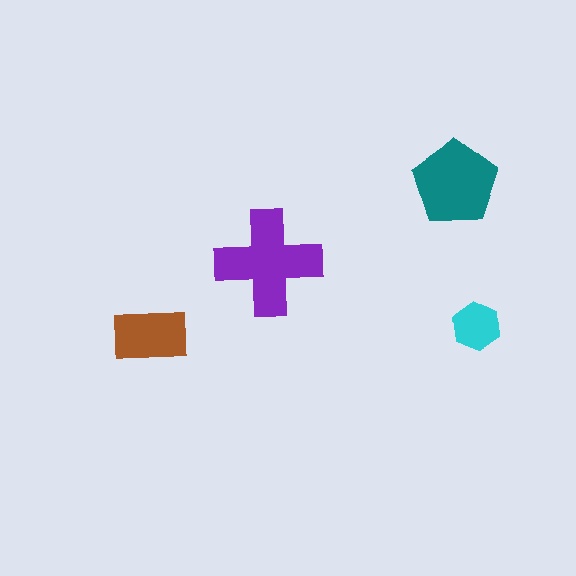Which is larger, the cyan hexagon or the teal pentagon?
The teal pentagon.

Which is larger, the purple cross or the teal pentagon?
The purple cross.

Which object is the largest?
The purple cross.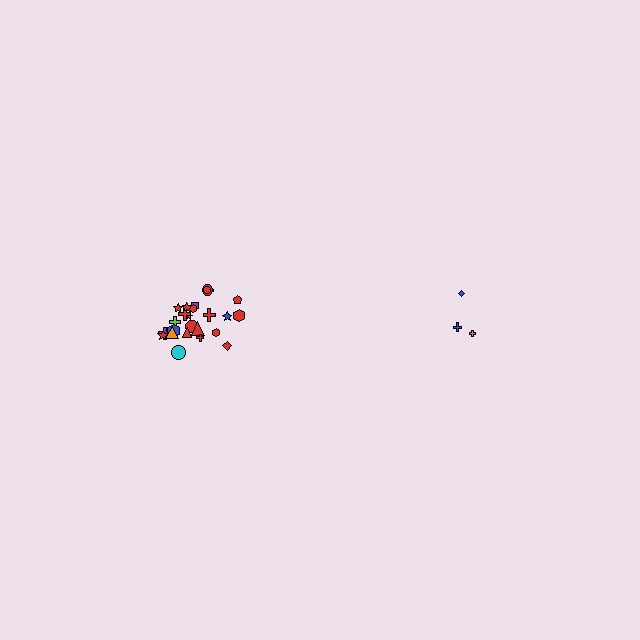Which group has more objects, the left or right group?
The left group.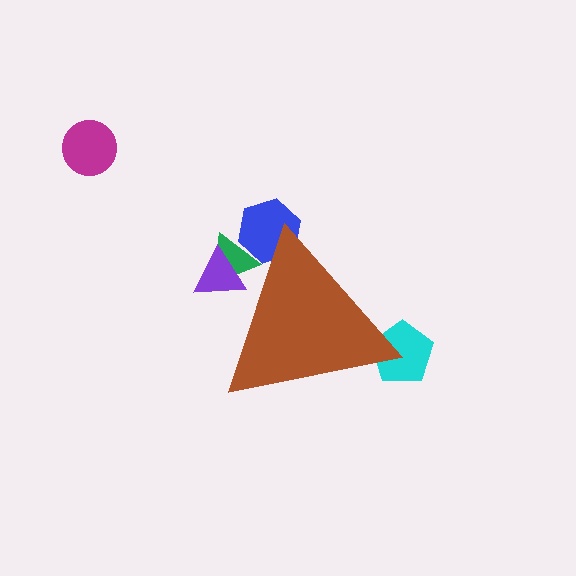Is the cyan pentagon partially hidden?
Yes, the cyan pentagon is partially hidden behind the brown triangle.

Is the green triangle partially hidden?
Yes, the green triangle is partially hidden behind the brown triangle.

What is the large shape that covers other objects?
A brown triangle.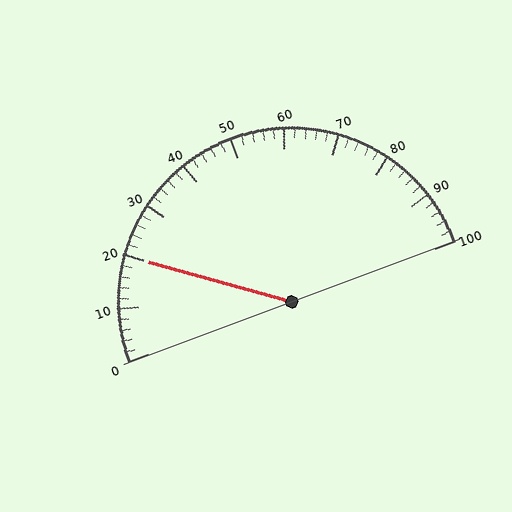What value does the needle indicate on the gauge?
The needle indicates approximately 20.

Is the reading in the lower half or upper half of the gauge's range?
The reading is in the lower half of the range (0 to 100).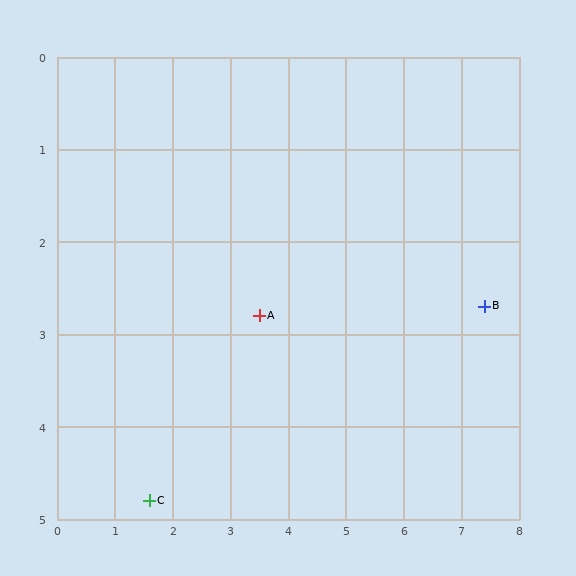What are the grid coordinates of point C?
Point C is at approximately (1.6, 4.8).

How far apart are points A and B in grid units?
Points A and B are about 3.9 grid units apart.